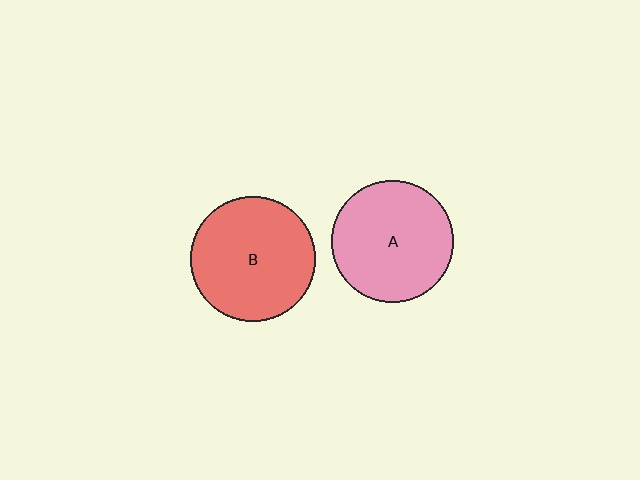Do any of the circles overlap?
No, none of the circles overlap.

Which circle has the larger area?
Circle B (red).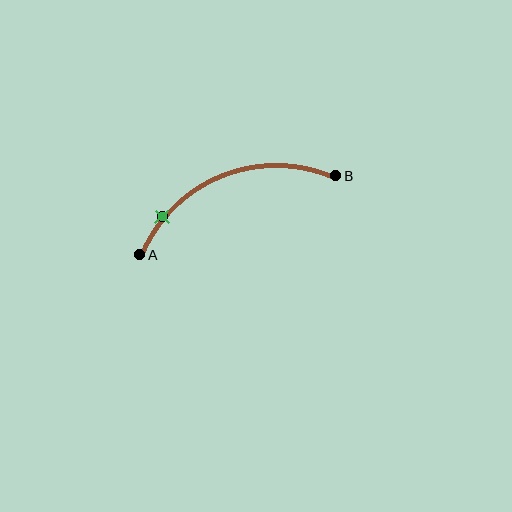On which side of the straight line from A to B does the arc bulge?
The arc bulges above the straight line connecting A and B.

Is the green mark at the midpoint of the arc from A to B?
No. The green mark lies on the arc but is closer to endpoint A. The arc midpoint would be at the point on the curve equidistant along the arc from both A and B.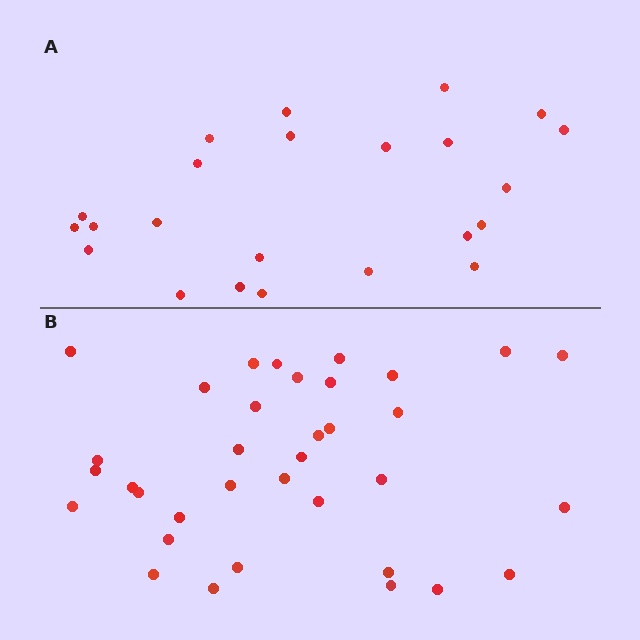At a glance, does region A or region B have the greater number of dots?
Region B (the bottom region) has more dots.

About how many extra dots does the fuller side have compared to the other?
Region B has roughly 12 or so more dots than region A.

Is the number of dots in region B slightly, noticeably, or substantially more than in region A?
Region B has substantially more. The ratio is roughly 1.5 to 1.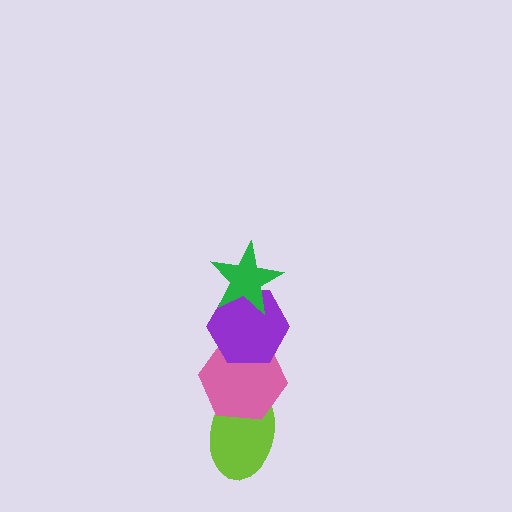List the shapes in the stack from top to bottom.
From top to bottom: the green star, the purple hexagon, the pink hexagon, the lime ellipse.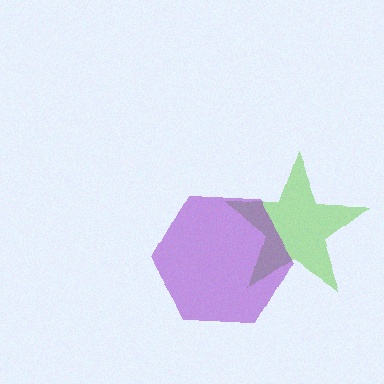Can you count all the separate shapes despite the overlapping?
Yes, there are 2 separate shapes.